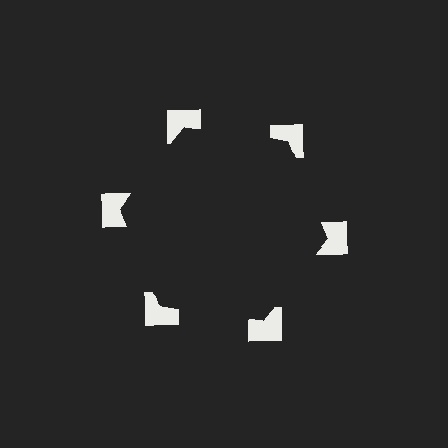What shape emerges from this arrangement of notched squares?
An illusory hexagon — its edges are inferred from the aligned wedge cuts in the notched squares, not physically drawn.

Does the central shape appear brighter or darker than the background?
It typically appears slightly darker than the background, even though no actual brightness change is drawn.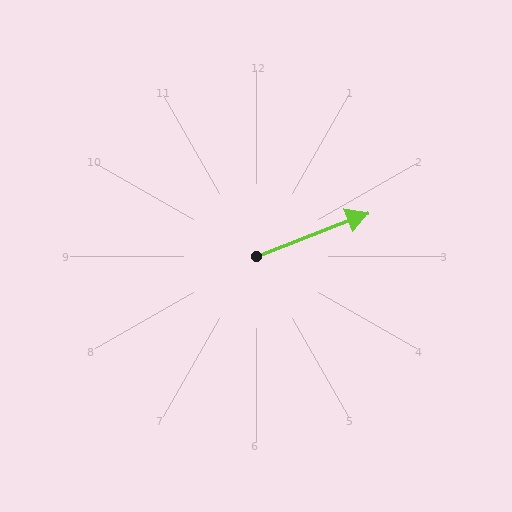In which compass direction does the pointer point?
East.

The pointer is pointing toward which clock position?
Roughly 2 o'clock.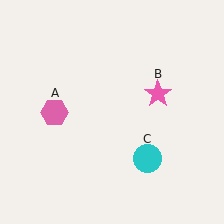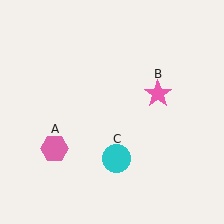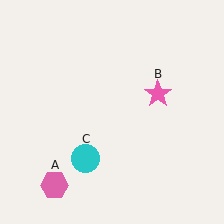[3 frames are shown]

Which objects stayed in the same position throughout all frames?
Pink star (object B) remained stationary.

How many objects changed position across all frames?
2 objects changed position: pink hexagon (object A), cyan circle (object C).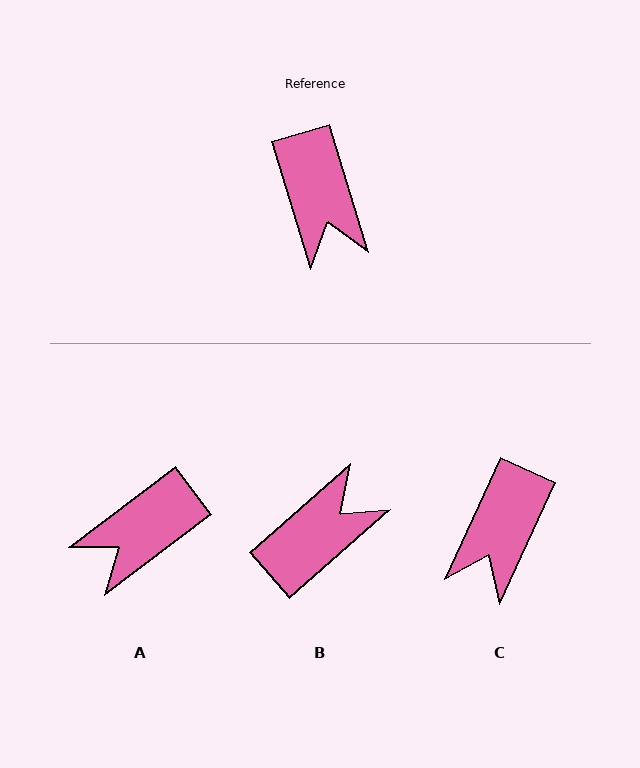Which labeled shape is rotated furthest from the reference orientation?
B, about 115 degrees away.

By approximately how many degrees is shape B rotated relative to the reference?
Approximately 115 degrees counter-clockwise.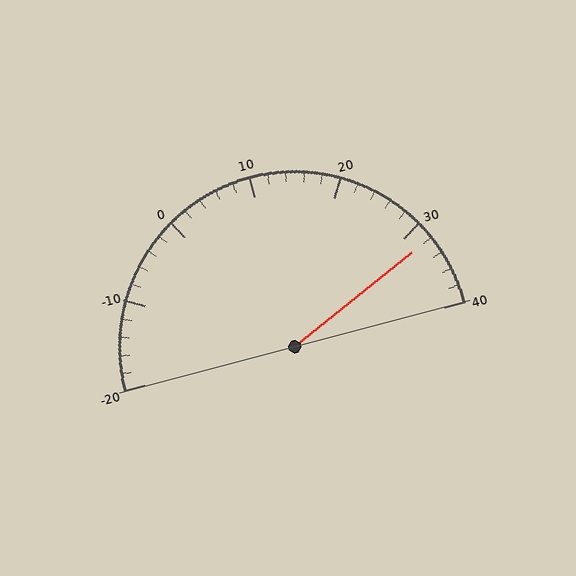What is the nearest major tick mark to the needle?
The nearest major tick mark is 30.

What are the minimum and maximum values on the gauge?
The gauge ranges from -20 to 40.